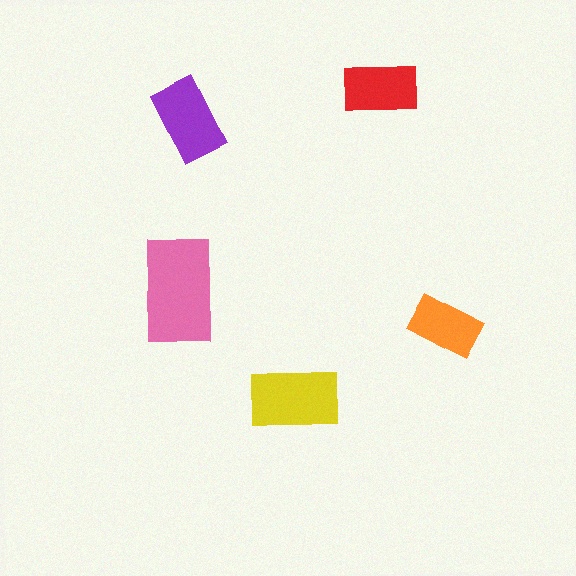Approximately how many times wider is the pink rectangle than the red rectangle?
About 1.5 times wider.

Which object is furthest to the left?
The pink rectangle is leftmost.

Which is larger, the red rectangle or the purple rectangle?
The purple one.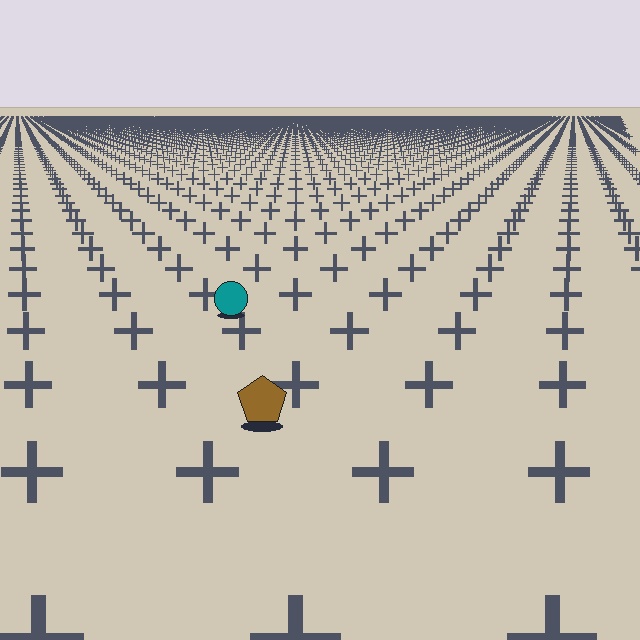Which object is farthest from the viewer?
The teal circle is farthest from the viewer. It appears smaller and the ground texture around it is denser.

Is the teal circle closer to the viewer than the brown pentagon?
No. The brown pentagon is closer — you can tell from the texture gradient: the ground texture is coarser near it.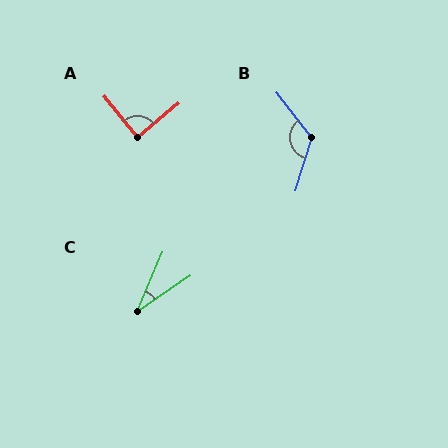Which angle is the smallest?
C, at approximately 32 degrees.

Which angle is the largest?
B, at approximately 126 degrees.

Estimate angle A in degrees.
Approximately 89 degrees.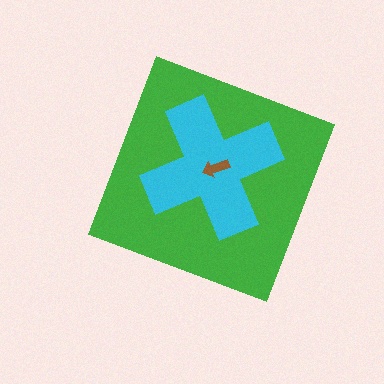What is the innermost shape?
The brown arrow.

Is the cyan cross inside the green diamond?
Yes.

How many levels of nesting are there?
3.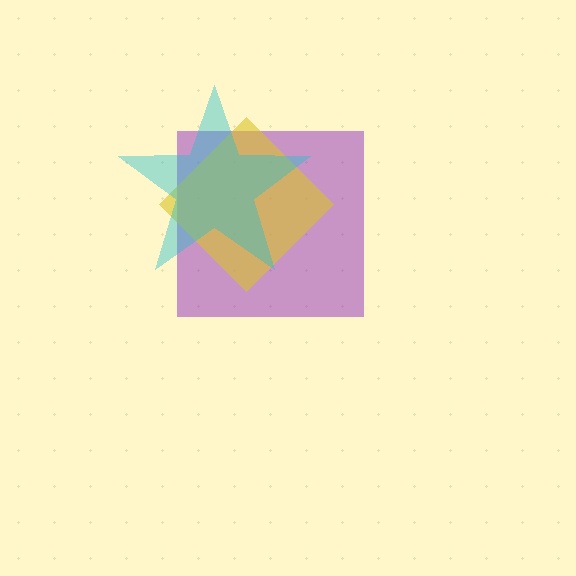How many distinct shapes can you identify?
There are 3 distinct shapes: a purple square, a yellow diamond, a cyan star.